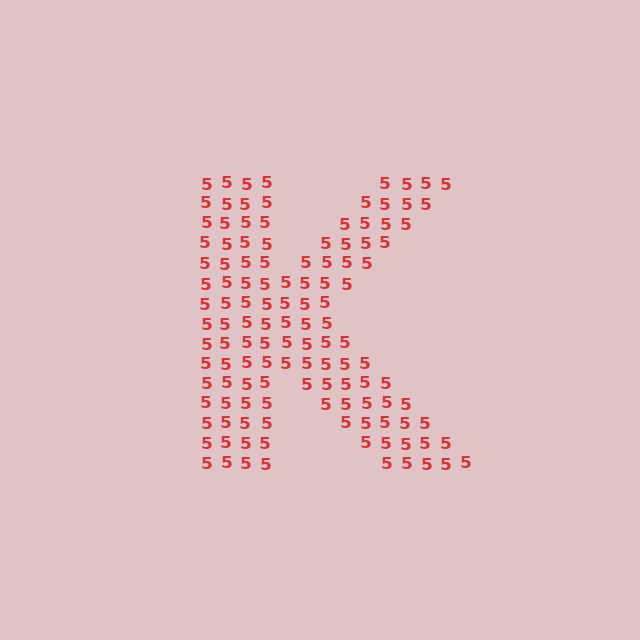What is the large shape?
The large shape is the letter K.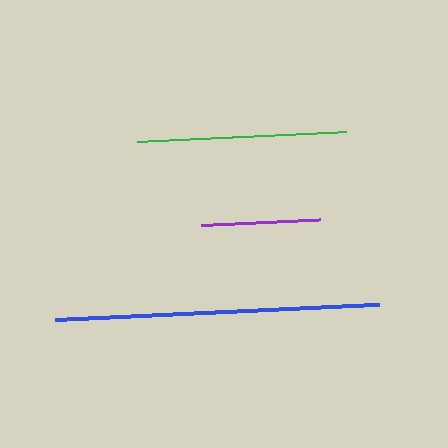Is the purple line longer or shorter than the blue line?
The blue line is longer than the purple line.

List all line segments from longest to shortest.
From longest to shortest: blue, green, purple.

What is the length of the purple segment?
The purple segment is approximately 120 pixels long.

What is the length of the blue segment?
The blue segment is approximately 325 pixels long.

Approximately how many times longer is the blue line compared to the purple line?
The blue line is approximately 2.7 times the length of the purple line.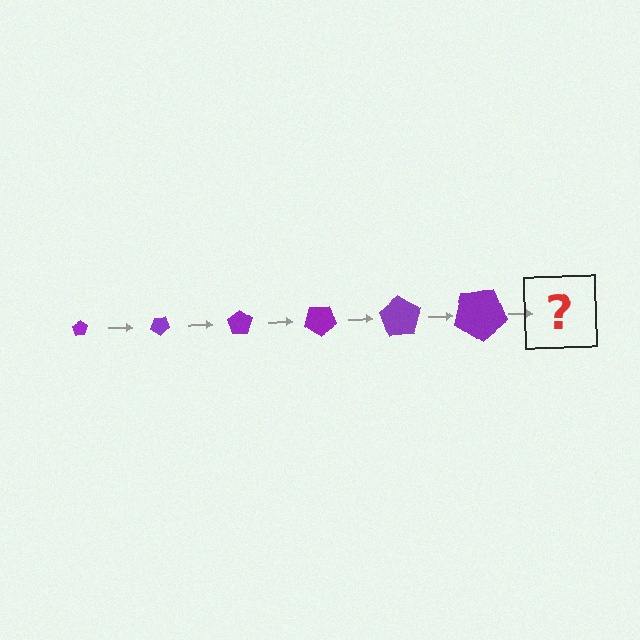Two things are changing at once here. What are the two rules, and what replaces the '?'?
The two rules are that the pentagon grows larger each step and it rotates 35 degrees each step. The '?' should be a pentagon, larger than the previous one and rotated 210 degrees from the start.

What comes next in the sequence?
The next element should be a pentagon, larger than the previous one and rotated 210 degrees from the start.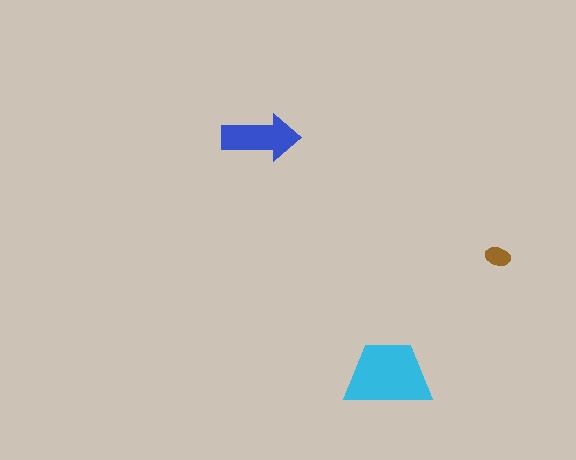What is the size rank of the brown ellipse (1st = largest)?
3rd.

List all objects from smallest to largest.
The brown ellipse, the blue arrow, the cyan trapezoid.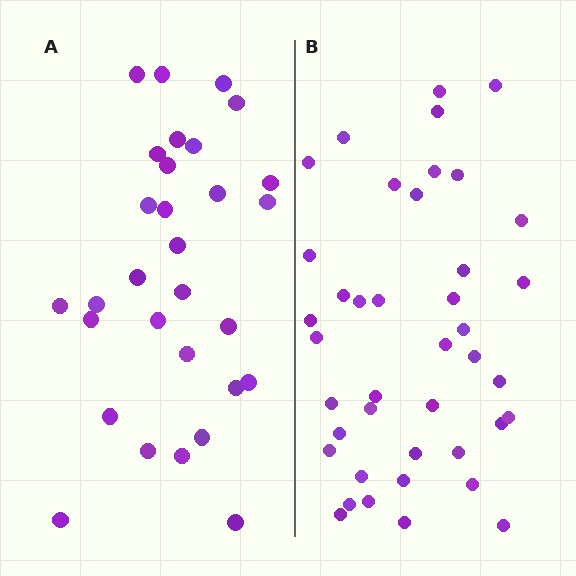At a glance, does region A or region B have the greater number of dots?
Region B (the right region) has more dots.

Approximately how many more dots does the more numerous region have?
Region B has roughly 12 or so more dots than region A.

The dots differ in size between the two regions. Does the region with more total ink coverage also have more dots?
No. Region A has more total ink coverage because its dots are larger, but region B actually contains more individual dots. Total area can be misleading — the number of items is what matters here.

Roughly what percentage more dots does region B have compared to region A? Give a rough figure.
About 35% more.